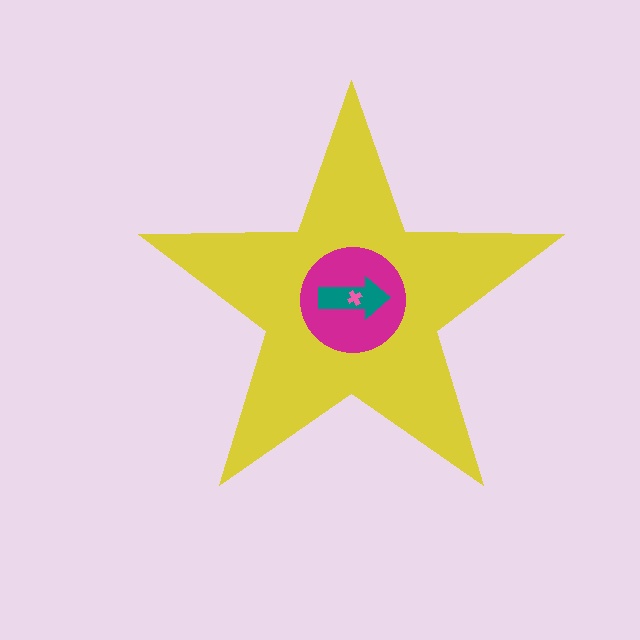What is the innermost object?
The pink cross.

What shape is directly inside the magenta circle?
The teal arrow.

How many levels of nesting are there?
4.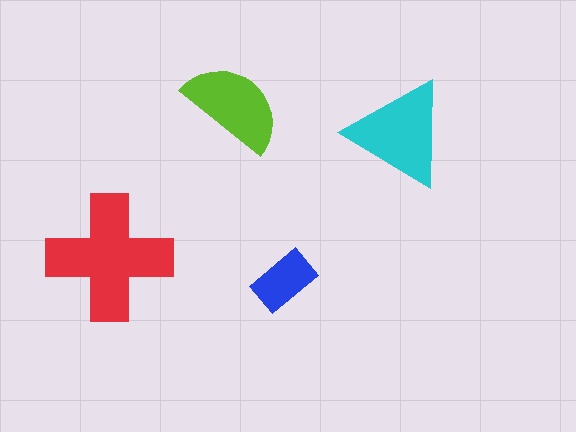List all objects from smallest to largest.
The blue rectangle, the lime semicircle, the cyan triangle, the red cross.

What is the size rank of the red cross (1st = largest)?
1st.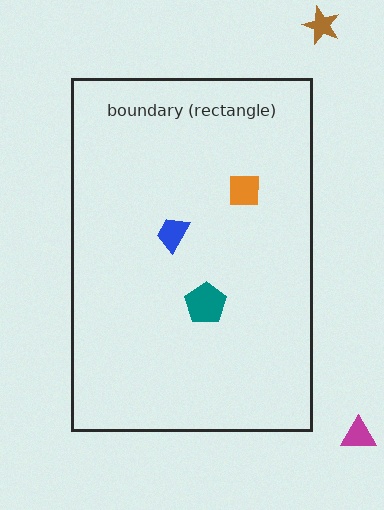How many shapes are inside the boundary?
3 inside, 2 outside.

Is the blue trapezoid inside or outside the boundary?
Inside.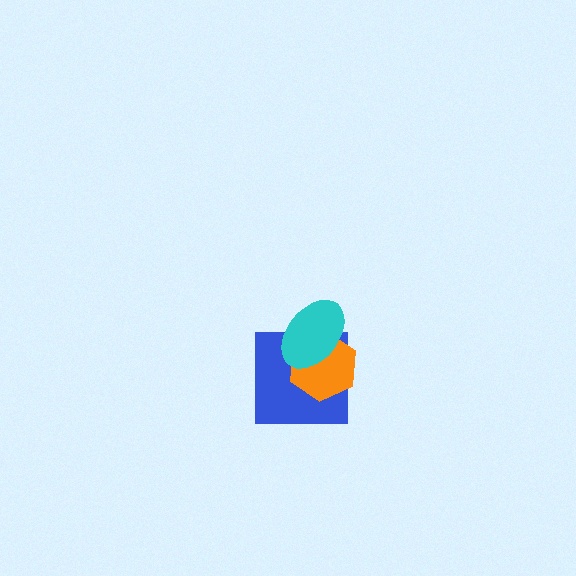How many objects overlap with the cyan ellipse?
2 objects overlap with the cyan ellipse.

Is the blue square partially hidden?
Yes, it is partially covered by another shape.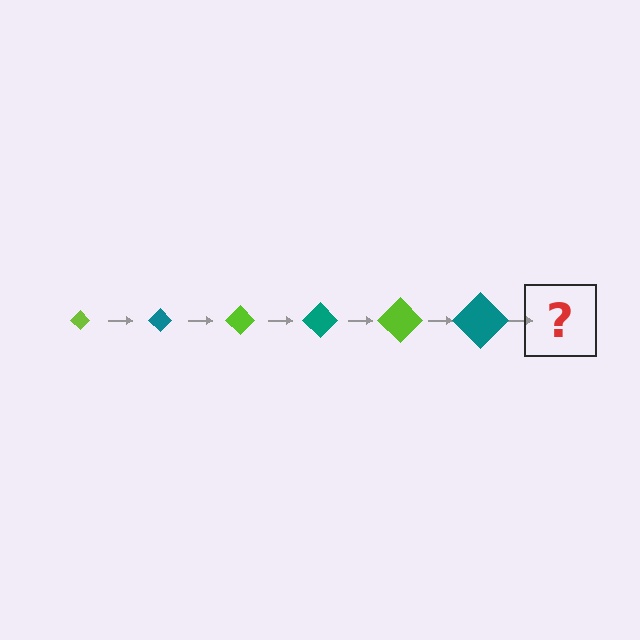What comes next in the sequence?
The next element should be a lime diamond, larger than the previous one.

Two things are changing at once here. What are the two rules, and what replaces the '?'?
The two rules are that the diamond grows larger each step and the color cycles through lime and teal. The '?' should be a lime diamond, larger than the previous one.